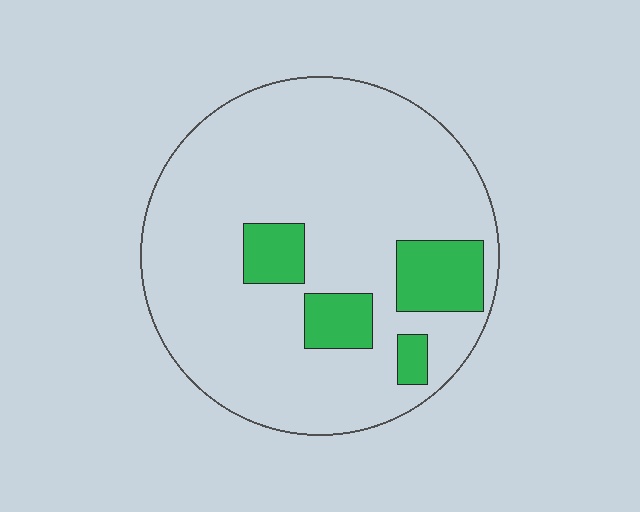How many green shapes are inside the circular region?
4.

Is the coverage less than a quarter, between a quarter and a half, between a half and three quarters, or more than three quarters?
Less than a quarter.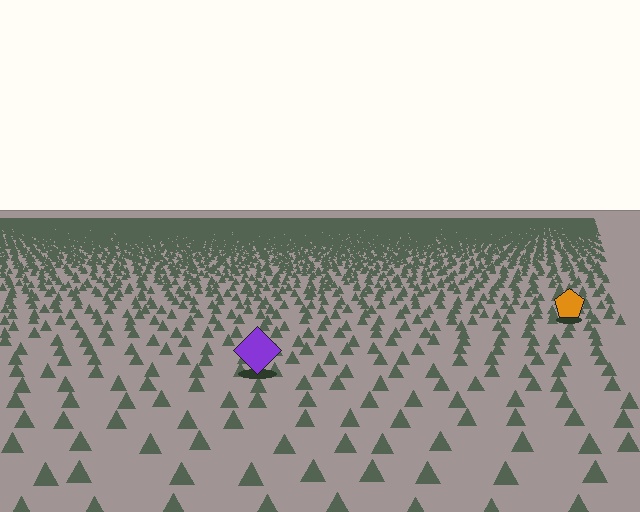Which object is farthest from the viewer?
The orange pentagon is farthest from the viewer. It appears smaller and the ground texture around it is denser.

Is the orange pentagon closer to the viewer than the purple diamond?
No. The purple diamond is closer — you can tell from the texture gradient: the ground texture is coarser near it.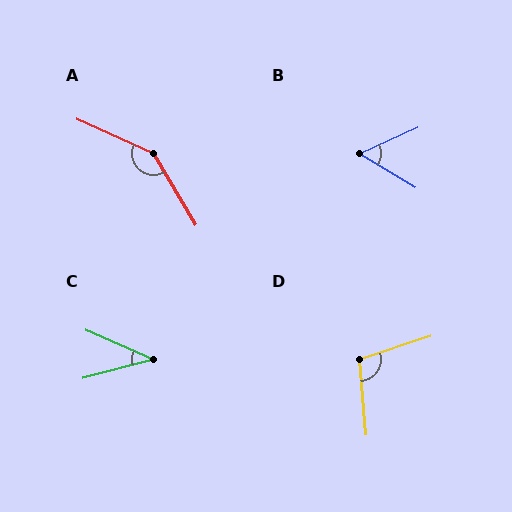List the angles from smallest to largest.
C (38°), B (55°), D (104°), A (145°).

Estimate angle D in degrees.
Approximately 104 degrees.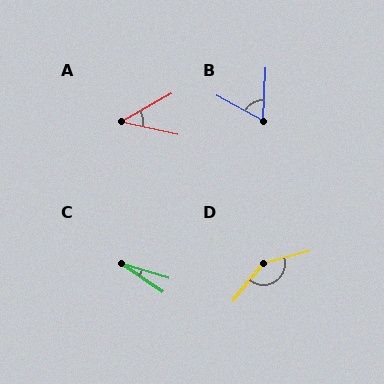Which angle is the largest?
D, at approximately 144 degrees.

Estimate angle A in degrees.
Approximately 43 degrees.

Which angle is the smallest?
C, at approximately 17 degrees.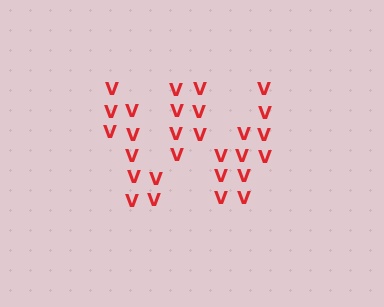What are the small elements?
The small elements are letter V's.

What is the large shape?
The large shape is the letter W.